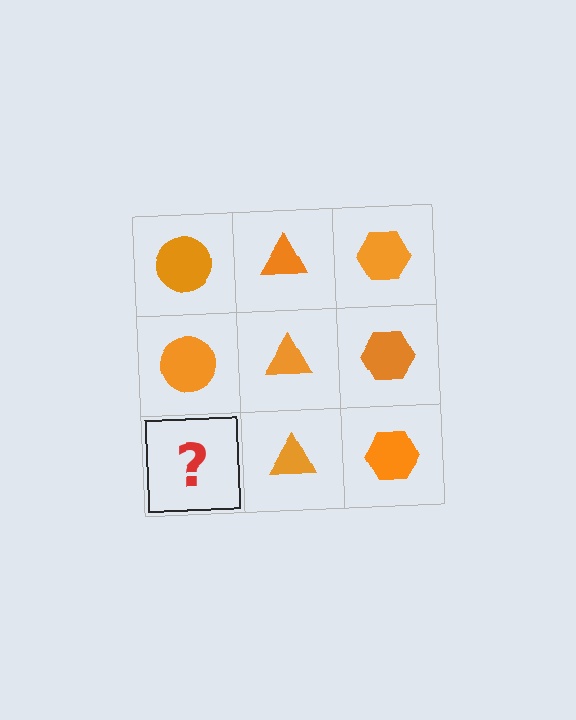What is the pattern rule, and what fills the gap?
The rule is that each column has a consistent shape. The gap should be filled with an orange circle.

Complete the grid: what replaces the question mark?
The question mark should be replaced with an orange circle.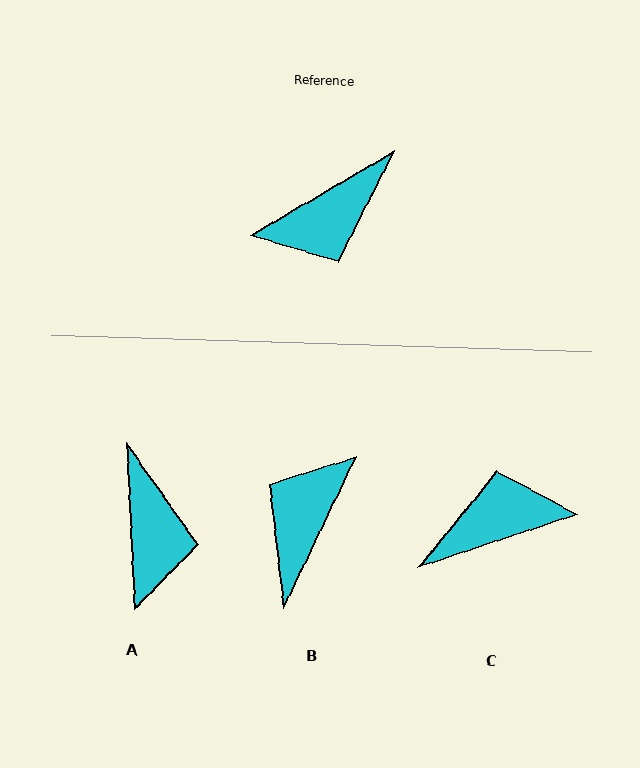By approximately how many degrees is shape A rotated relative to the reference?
Approximately 62 degrees counter-clockwise.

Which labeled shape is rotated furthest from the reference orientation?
C, about 168 degrees away.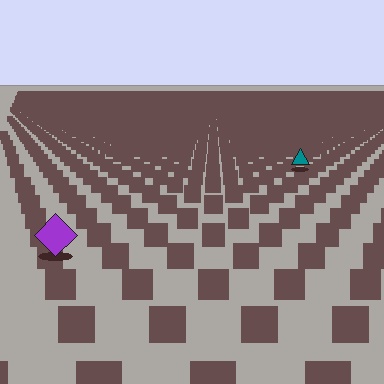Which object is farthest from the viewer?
The teal triangle is farthest from the viewer. It appears smaller and the ground texture around it is denser.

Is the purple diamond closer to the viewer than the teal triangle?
Yes. The purple diamond is closer — you can tell from the texture gradient: the ground texture is coarser near it.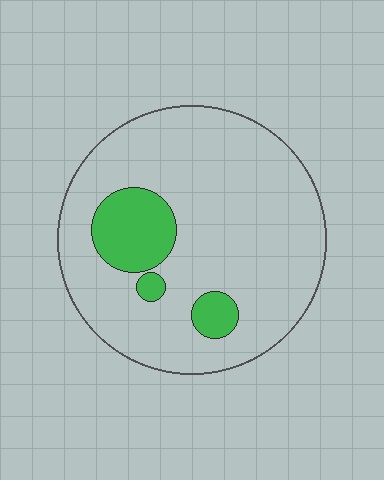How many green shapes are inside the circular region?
3.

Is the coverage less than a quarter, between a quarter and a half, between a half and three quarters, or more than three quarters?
Less than a quarter.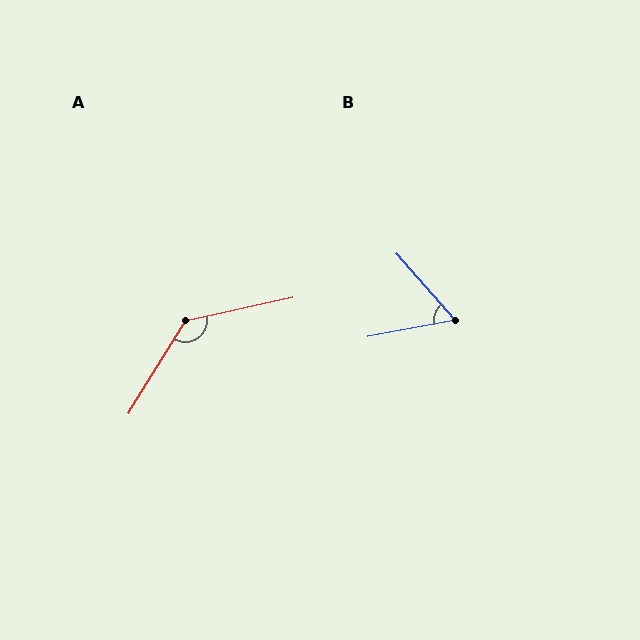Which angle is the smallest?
B, at approximately 59 degrees.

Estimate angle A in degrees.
Approximately 134 degrees.